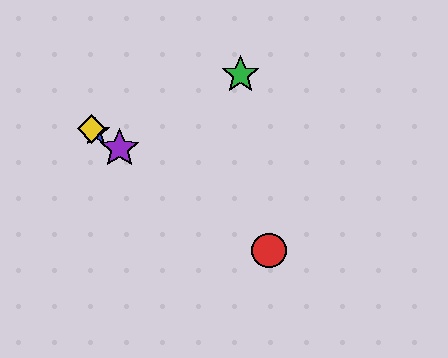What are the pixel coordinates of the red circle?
The red circle is at (269, 250).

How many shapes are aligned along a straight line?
4 shapes (the red circle, the blue star, the yellow diamond, the purple star) are aligned along a straight line.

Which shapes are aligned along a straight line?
The red circle, the blue star, the yellow diamond, the purple star are aligned along a straight line.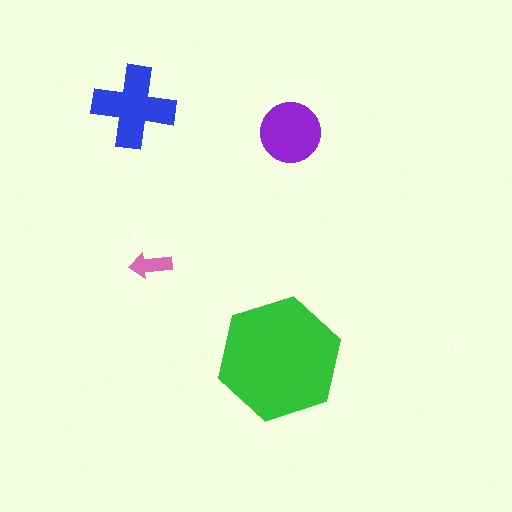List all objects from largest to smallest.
The green hexagon, the blue cross, the purple circle, the pink arrow.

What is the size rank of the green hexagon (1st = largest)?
1st.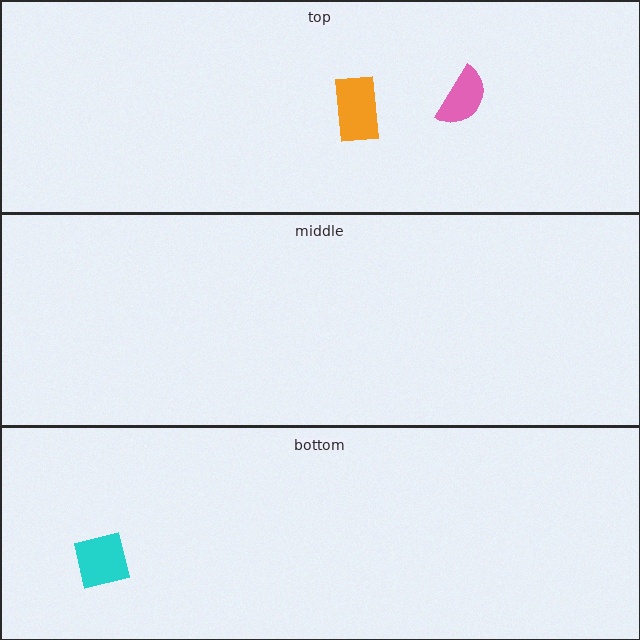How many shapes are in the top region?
2.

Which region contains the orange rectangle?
The top region.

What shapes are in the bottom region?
The cyan square.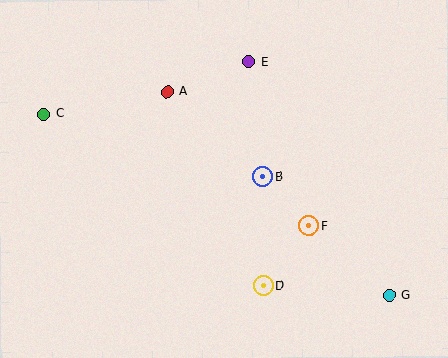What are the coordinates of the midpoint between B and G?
The midpoint between B and G is at (326, 236).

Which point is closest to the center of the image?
Point B at (263, 176) is closest to the center.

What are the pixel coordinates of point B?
Point B is at (263, 176).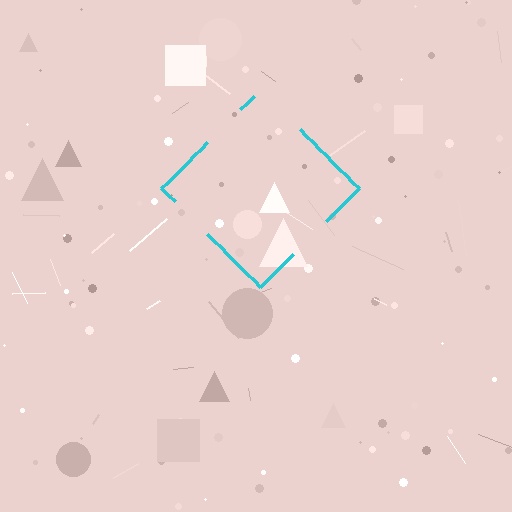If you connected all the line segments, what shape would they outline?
They would outline a diamond.